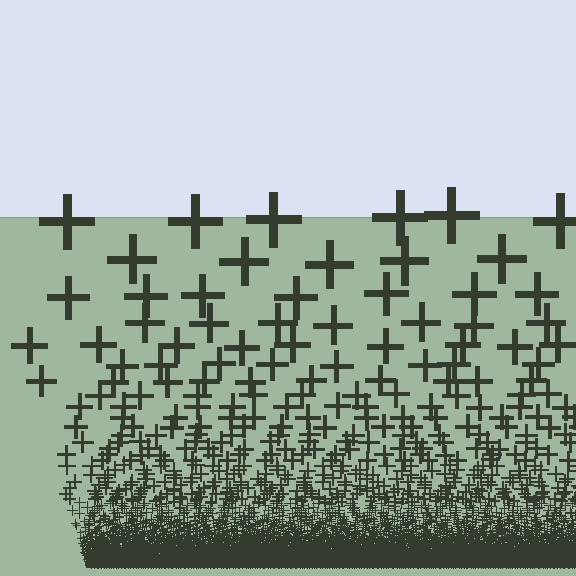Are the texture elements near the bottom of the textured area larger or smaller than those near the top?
Smaller. The gradient is inverted — elements near the bottom are smaller and denser.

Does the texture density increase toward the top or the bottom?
Density increases toward the bottom.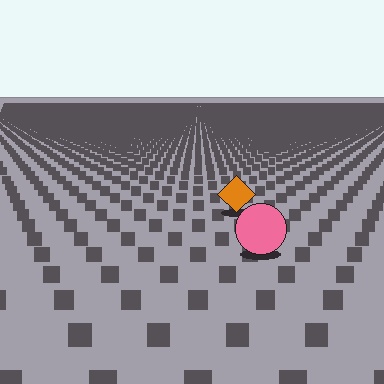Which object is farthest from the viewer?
The orange diamond is farthest from the viewer. It appears smaller and the ground texture around it is denser.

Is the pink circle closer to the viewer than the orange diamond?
Yes. The pink circle is closer — you can tell from the texture gradient: the ground texture is coarser near it.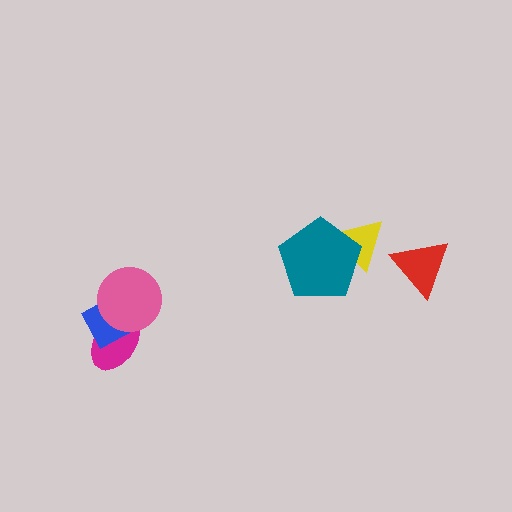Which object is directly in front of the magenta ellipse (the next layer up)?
The blue diamond is directly in front of the magenta ellipse.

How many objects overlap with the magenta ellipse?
2 objects overlap with the magenta ellipse.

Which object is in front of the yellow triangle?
The teal pentagon is in front of the yellow triangle.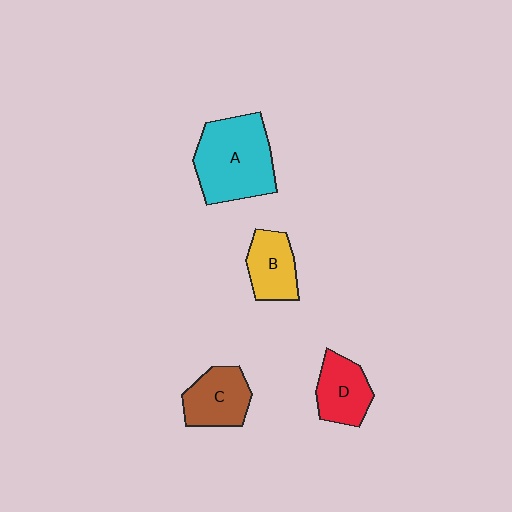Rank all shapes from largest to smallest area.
From largest to smallest: A (cyan), C (brown), D (red), B (yellow).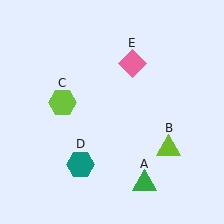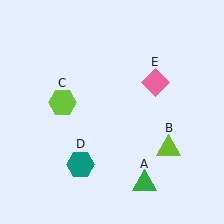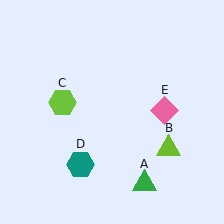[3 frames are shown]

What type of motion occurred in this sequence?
The pink diamond (object E) rotated clockwise around the center of the scene.